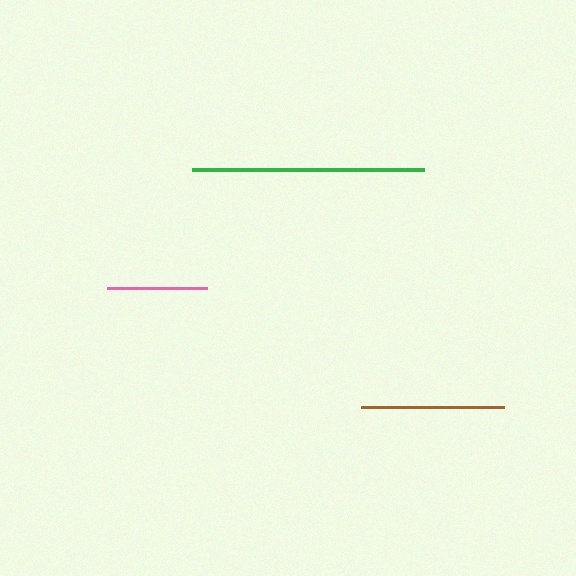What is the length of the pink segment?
The pink segment is approximately 100 pixels long.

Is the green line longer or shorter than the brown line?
The green line is longer than the brown line.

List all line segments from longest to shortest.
From longest to shortest: green, brown, pink.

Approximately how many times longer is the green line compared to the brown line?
The green line is approximately 1.6 times the length of the brown line.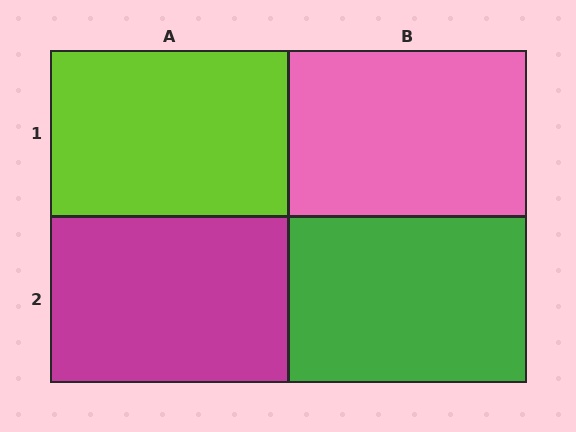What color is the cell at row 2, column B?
Green.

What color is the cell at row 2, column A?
Magenta.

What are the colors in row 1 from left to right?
Lime, pink.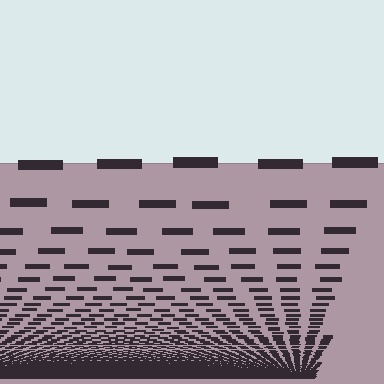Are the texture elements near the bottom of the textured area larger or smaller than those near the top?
Smaller. The gradient is inverted — elements near the bottom are smaller and denser.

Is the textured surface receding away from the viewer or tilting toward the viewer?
The surface appears to tilt toward the viewer. Texture elements get larger and sparser toward the top.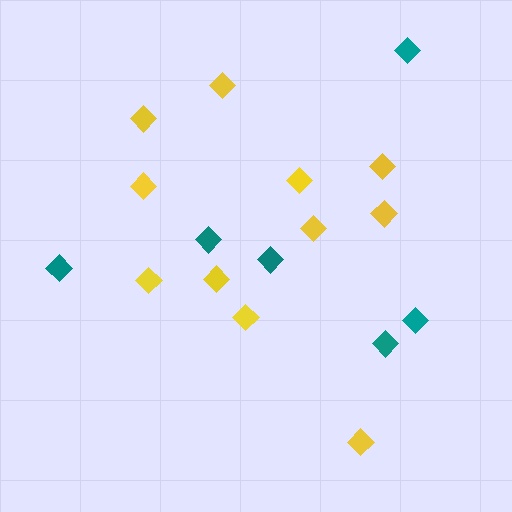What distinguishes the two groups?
There are 2 groups: one group of yellow diamonds (11) and one group of teal diamonds (6).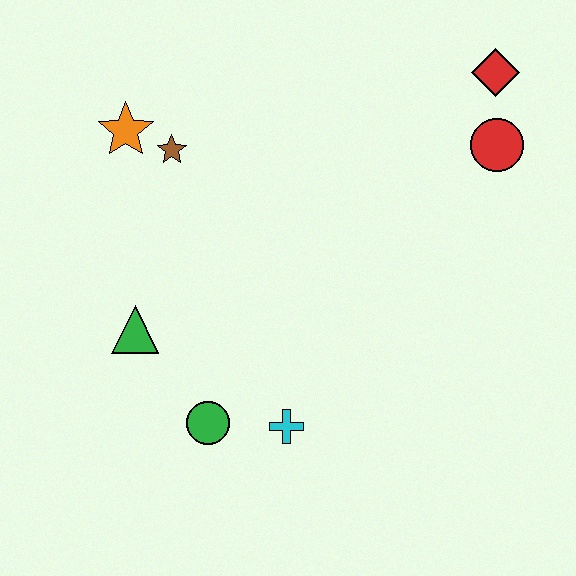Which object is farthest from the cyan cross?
The red diamond is farthest from the cyan cross.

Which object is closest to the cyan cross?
The green circle is closest to the cyan cross.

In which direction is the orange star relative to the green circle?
The orange star is above the green circle.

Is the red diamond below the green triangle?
No